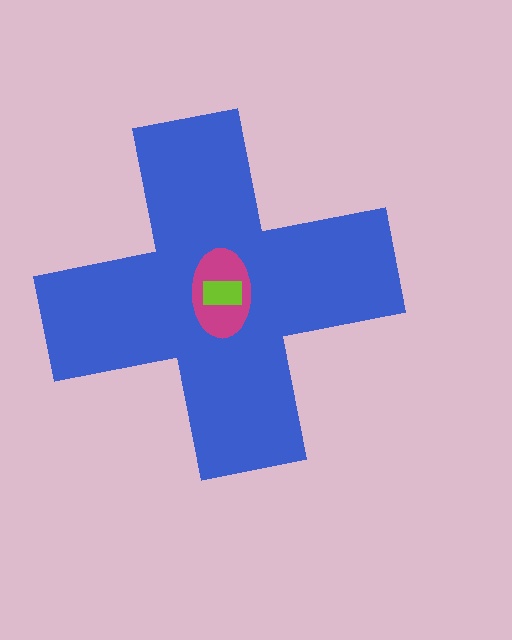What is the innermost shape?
The lime rectangle.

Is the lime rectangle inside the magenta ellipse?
Yes.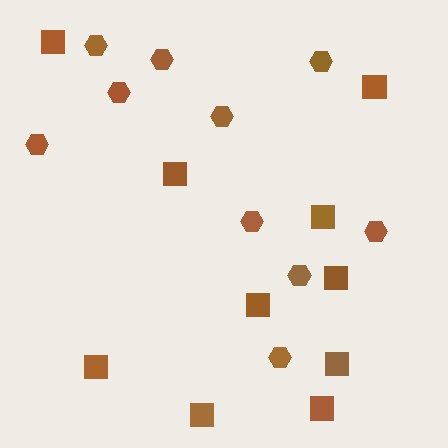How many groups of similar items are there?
There are 2 groups: one group of squares (10) and one group of hexagons (10).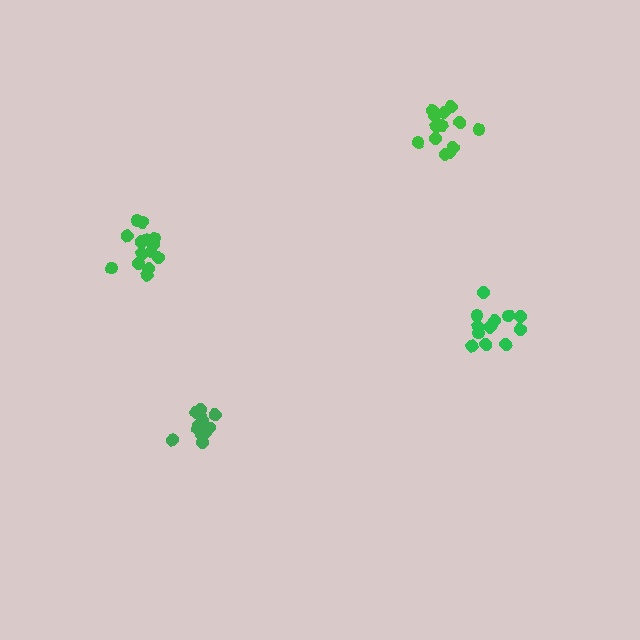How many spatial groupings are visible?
There are 4 spatial groupings.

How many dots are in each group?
Group 1: 13 dots, Group 2: 15 dots, Group 3: 13 dots, Group 4: 12 dots (53 total).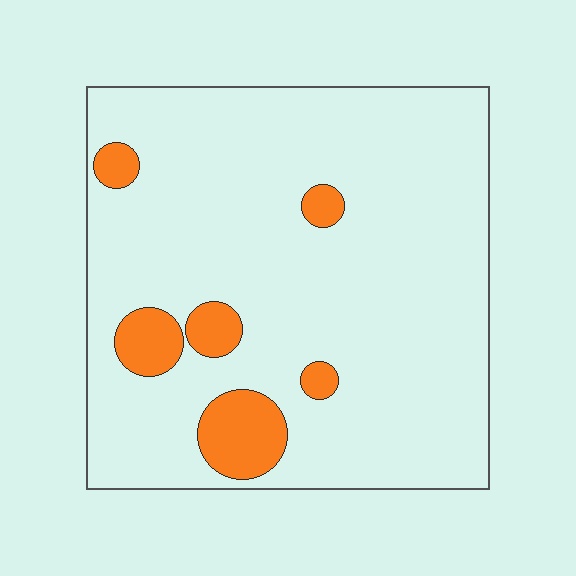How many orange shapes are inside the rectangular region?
6.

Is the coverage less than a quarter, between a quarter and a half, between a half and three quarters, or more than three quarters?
Less than a quarter.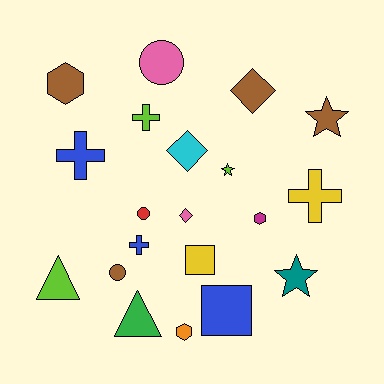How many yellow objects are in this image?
There are 2 yellow objects.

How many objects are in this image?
There are 20 objects.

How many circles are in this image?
There are 3 circles.